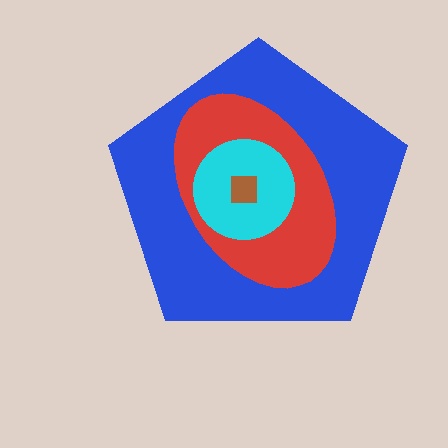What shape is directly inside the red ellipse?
The cyan circle.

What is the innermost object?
The brown square.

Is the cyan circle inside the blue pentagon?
Yes.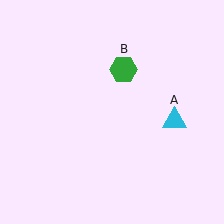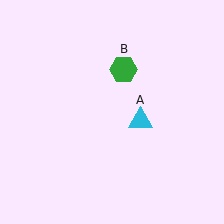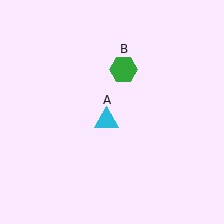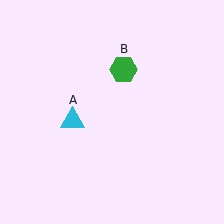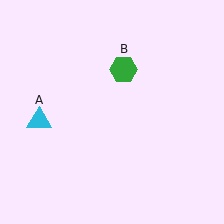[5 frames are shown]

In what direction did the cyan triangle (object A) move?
The cyan triangle (object A) moved left.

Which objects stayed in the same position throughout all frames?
Green hexagon (object B) remained stationary.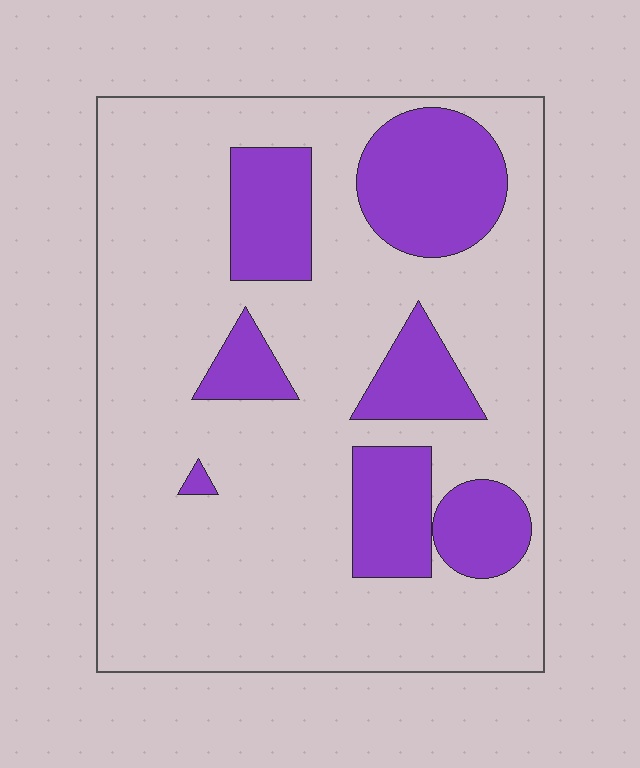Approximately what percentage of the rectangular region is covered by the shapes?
Approximately 25%.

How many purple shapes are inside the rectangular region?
7.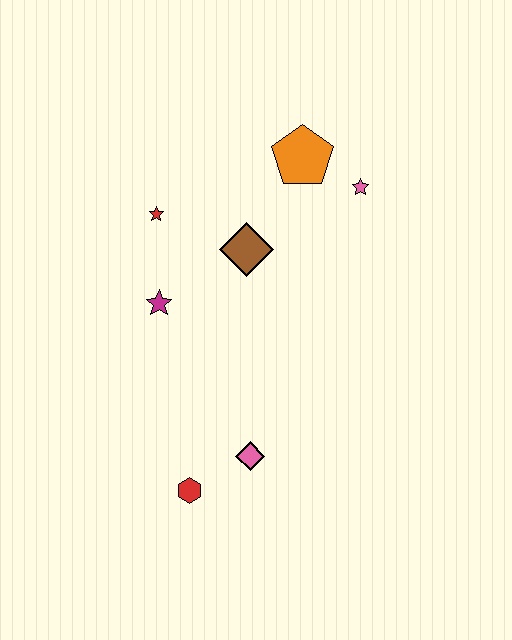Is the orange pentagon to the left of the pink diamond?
No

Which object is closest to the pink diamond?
The red hexagon is closest to the pink diamond.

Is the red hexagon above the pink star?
No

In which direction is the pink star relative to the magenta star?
The pink star is to the right of the magenta star.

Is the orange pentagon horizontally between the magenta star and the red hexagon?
No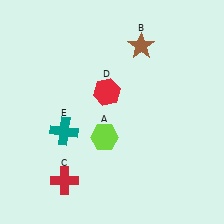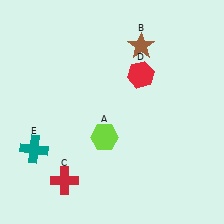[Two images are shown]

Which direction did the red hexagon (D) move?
The red hexagon (D) moved right.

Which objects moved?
The objects that moved are: the red hexagon (D), the teal cross (E).